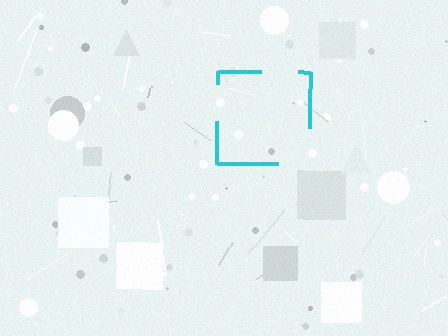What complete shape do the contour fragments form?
The contour fragments form a square.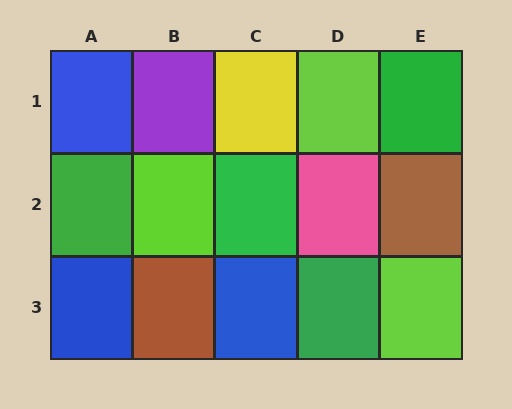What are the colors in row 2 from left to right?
Green, lime, green, pink, brown.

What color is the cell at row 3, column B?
Brown.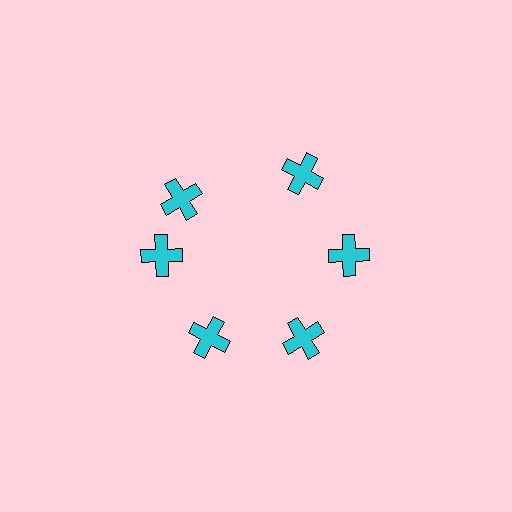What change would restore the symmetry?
The symmetry would be restored by rotating it back into even spacing with its neighbors so that all 6 crosses sit at equal angles and equal distance from the center.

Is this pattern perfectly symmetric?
No. The 6 cyan crosses are arranged in a ring, but one element near the 11 o'clock position is rotated out of alignment along the ring, breaking the 6-fold rotational symmetry.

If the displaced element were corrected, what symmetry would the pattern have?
It would have 6-fold rotational symmetry — the pattern would map onto itself every 60 degrees.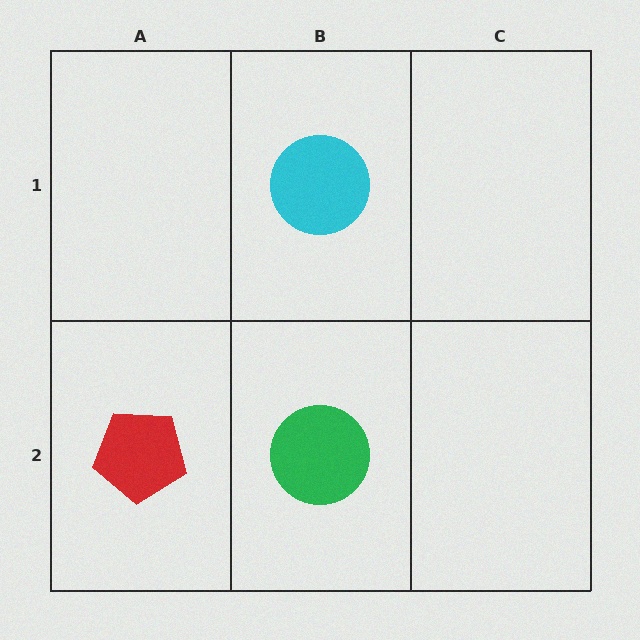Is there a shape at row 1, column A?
No, that cell is empty.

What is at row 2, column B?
A green circle.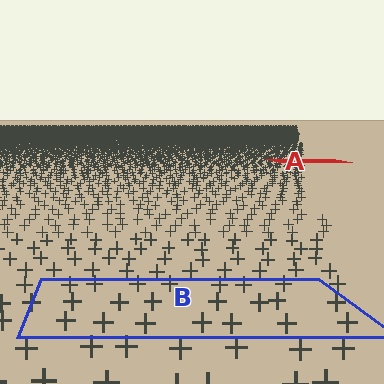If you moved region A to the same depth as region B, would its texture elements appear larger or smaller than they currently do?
They would appear larger. At a closer depth, the same texture elements are projected at a bigger on-screen size.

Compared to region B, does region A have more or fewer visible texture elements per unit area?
Region A has more texture elements per unit area — they are packed more densely because it is farther away.